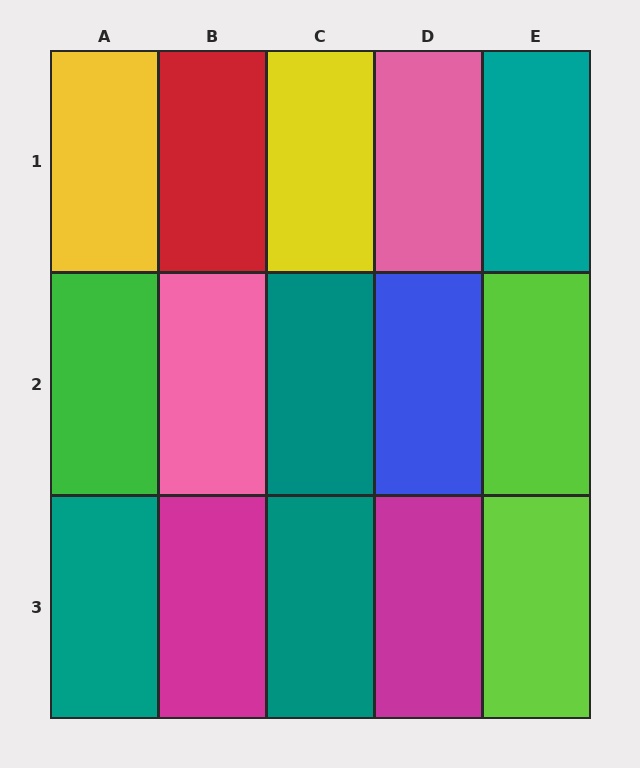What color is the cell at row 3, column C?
Teal.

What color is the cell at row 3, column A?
Teal.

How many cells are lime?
2 cells are lime.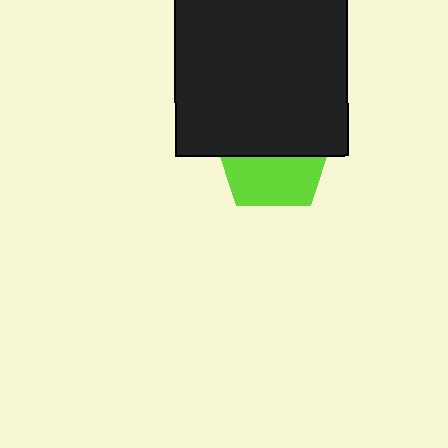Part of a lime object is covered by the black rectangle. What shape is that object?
It is a pentagon.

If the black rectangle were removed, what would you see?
You would see the complete lime pentagon.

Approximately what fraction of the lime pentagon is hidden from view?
Roughly 54% of the lime pentagon is hidden behind the black rectangle.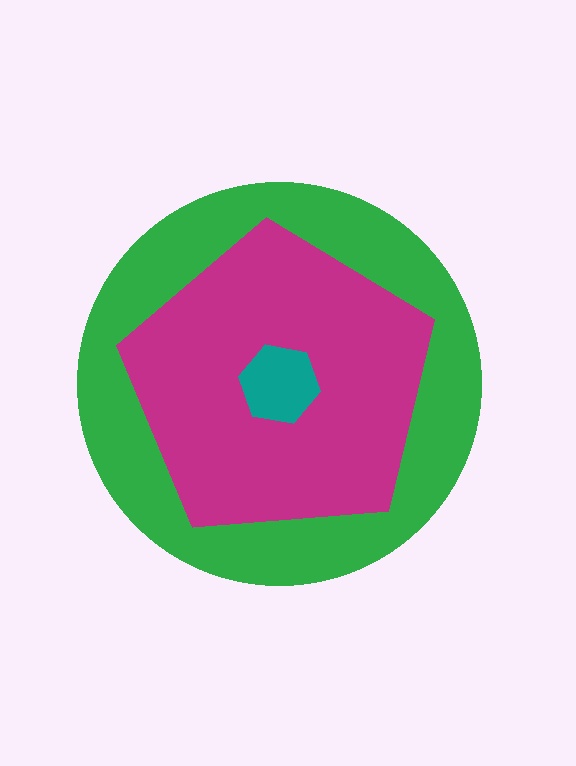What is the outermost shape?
The green circle.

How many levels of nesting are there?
3.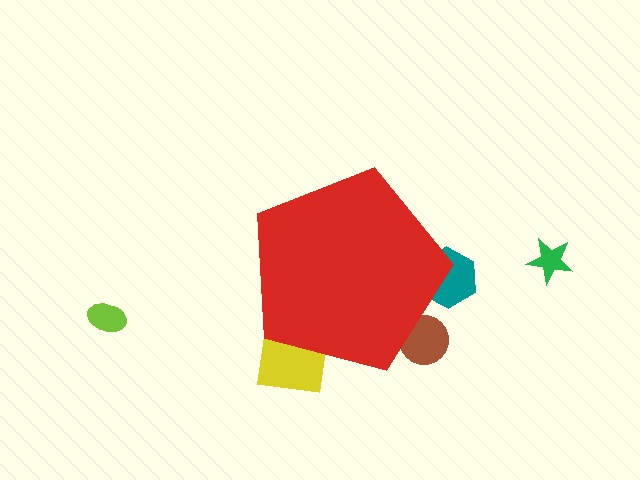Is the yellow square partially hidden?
Yes, the yellow square is partially hidden behind the red pentagon.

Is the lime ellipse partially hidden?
No, the lime ellipse is fully visible.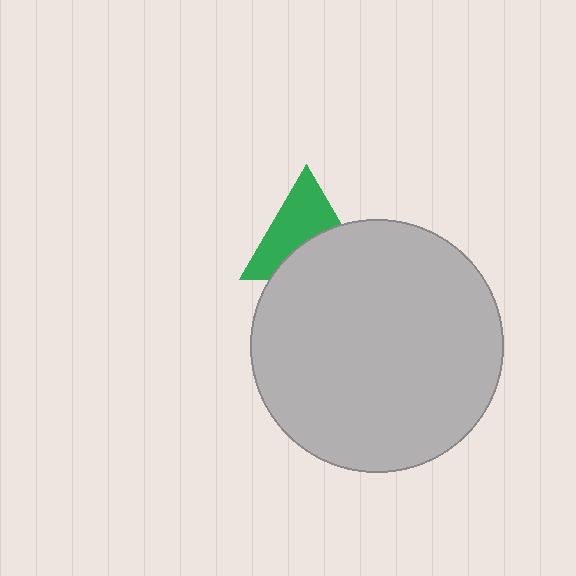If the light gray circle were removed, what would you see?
You would see the complete green triangle.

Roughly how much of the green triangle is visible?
About half of it is visible (roughly 56%).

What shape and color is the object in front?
The object in front is a light gray circle.